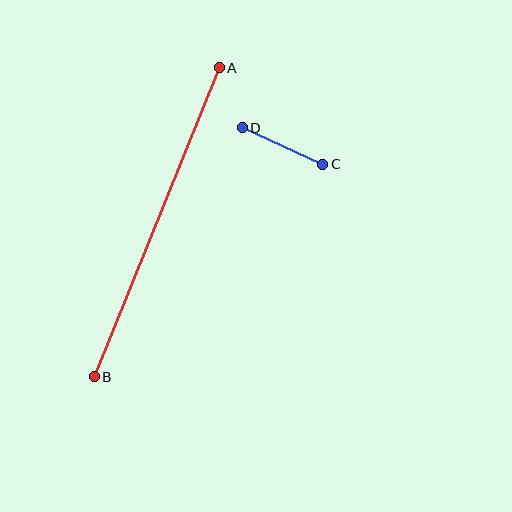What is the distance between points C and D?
The distance is approximately 89 pixels.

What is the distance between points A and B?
The distance is approximately 333 pixels.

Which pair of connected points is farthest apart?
Points A and B are farthest apart.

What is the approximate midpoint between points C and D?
The midpoint is at approximately (282, 146) pixels.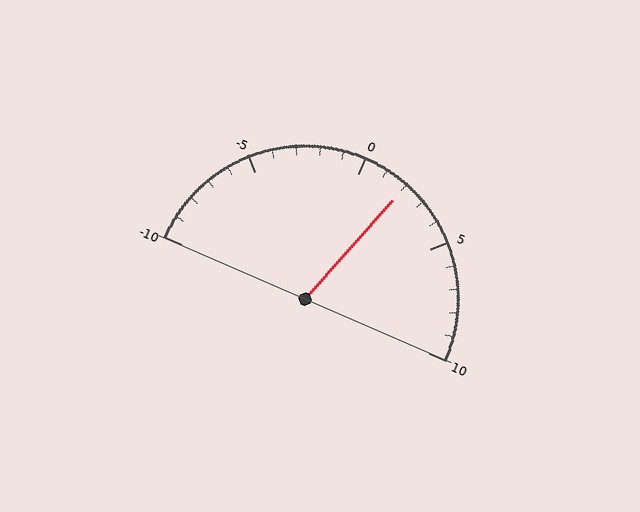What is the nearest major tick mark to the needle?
The nearest major tick mark is 0.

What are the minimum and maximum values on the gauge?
The gauge ranges from -10 to 10.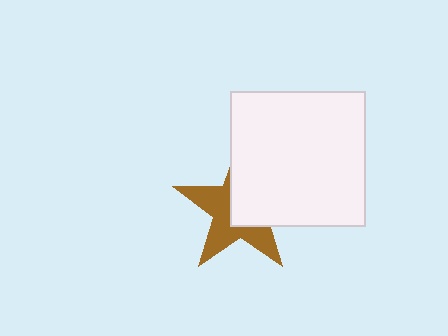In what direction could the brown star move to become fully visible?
The brown star could move toward the lower-left. That would shift it out from behind the white square entirely.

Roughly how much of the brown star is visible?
About half of it is visible (roughly 50%).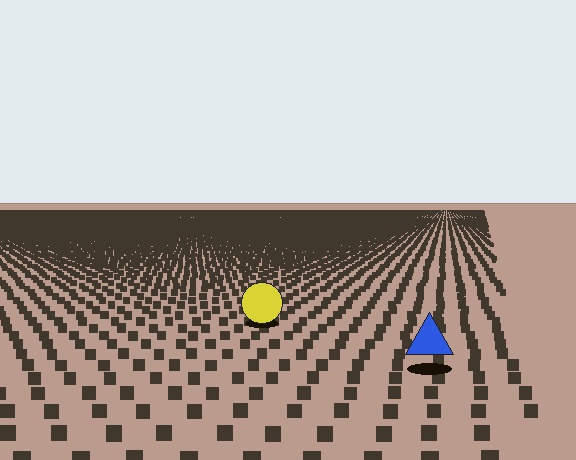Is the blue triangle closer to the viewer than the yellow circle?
Yes. The blue triangle is closer — you can tell from the texture gradient: the ground texture is coarser near it.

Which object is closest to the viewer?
The blue triangle is closest. The texture marks near it are larger and more spread out.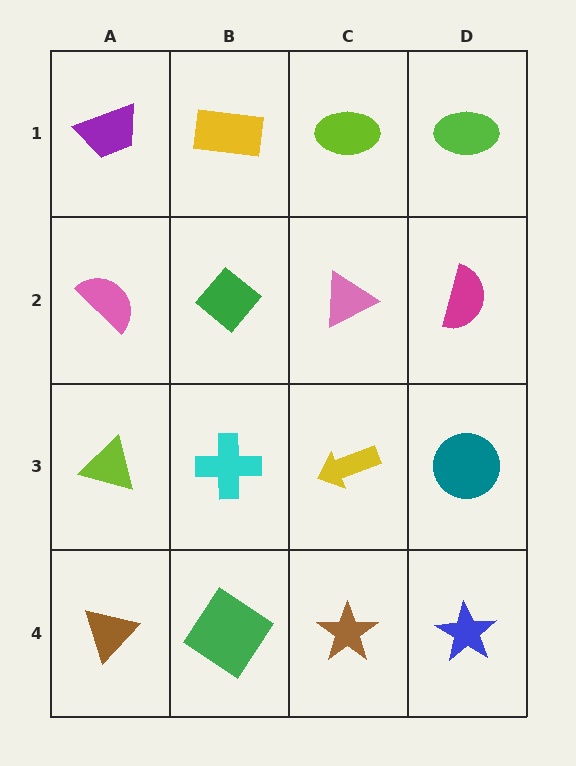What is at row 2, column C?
A pink triangle.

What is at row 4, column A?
A brown triangle.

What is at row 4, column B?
A green diamond.